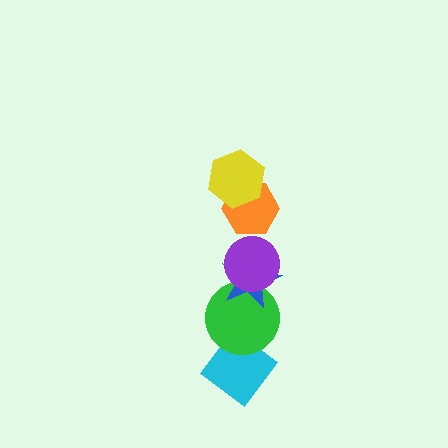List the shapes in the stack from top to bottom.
From top to bottom: the yellow hexagon, the orange hexagon, the purple circle, the blue star, the green circle, the cyan diamond.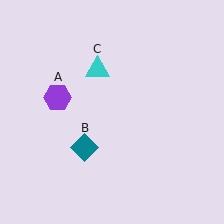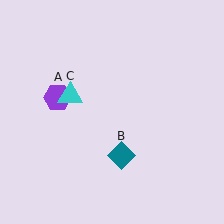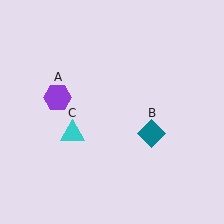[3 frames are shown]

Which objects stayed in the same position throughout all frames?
Purple hexagon (object A) remained stationary.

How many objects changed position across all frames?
2 objects changed position: teal diamond (object B), cyan triangle (object C).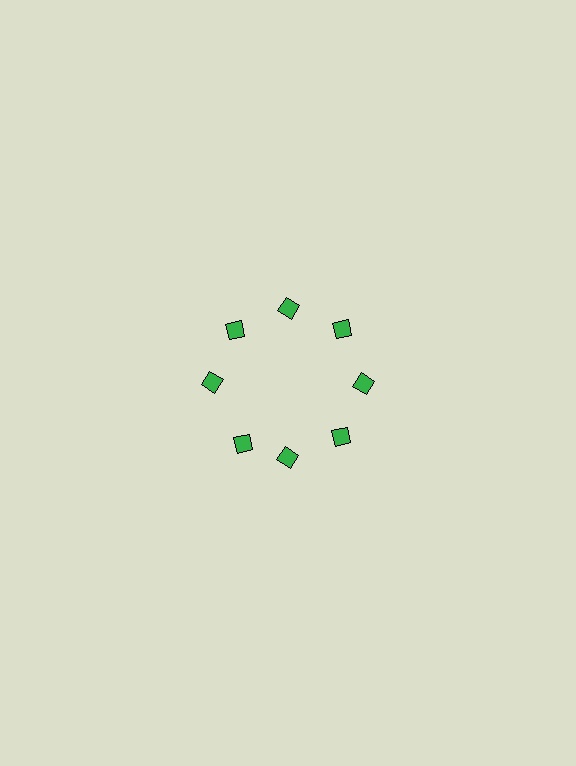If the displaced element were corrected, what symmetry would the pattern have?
It would have 8-fold rotational symmetry — the pattern would map onto itself every 45 degrees.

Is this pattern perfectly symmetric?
No. The 8 green diamonds are arranged in a ring, but one element near the 8 o'clock position is rotated out of alignment along the ring, breaking the 8-fold rotational symmetry.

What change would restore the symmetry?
The symmetry would be restored by rotating it back into even spacing with its neighbors so that all 8 diamonds sit at equal angles and equal distance from the center.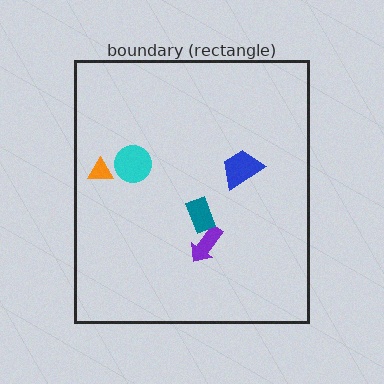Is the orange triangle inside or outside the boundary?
Inside.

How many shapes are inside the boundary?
5 inside, 0 outside.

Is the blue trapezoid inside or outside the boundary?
Inside.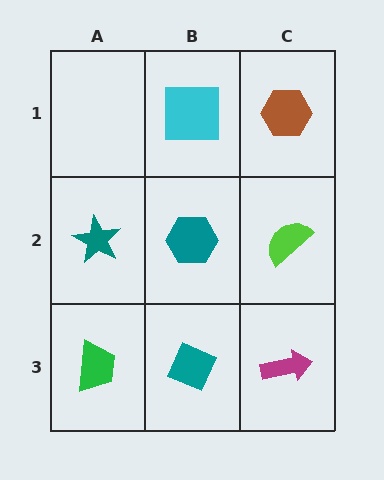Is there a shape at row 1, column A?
No, that cell is empty.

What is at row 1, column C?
A brown hexagon.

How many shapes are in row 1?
2 shapes.